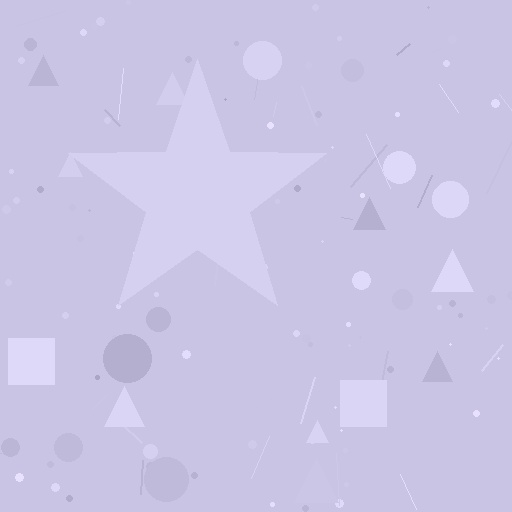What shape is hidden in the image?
A star is hidden in the image.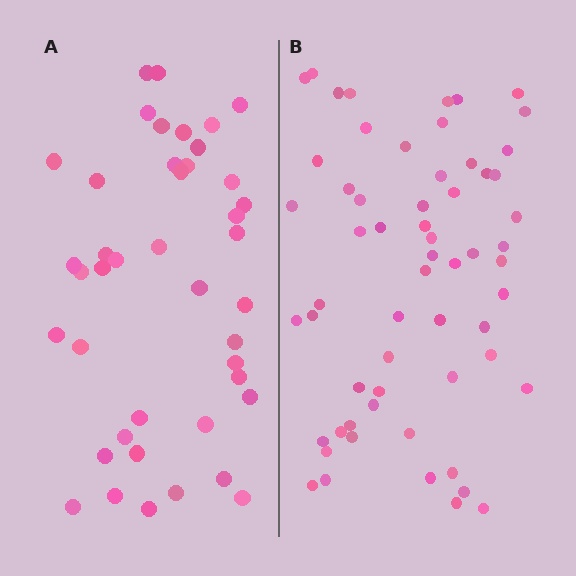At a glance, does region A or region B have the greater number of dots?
Region B (the right region) has more dots.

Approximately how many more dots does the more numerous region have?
Region B has approximately 20 more dots than region A.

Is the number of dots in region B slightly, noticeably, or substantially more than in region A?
Region B has noticeably more, but not dramatically so. The ratio is roughly 1.4 to 1.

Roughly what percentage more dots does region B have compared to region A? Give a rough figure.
About 45% more.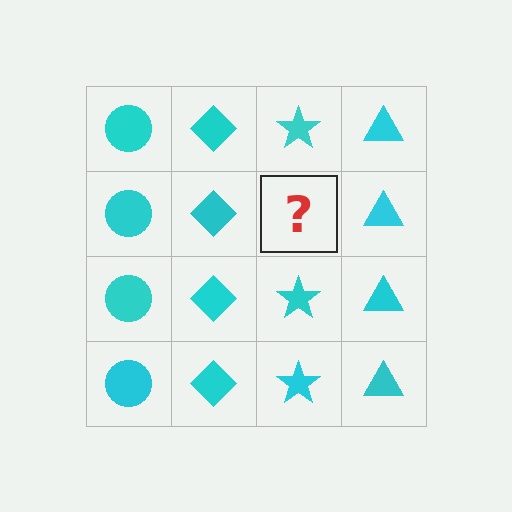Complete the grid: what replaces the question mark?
The question mark should be replaced with a cyan star.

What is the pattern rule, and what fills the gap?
The rule is that each column has a consistent shape. The gap should be filled with a cyan star.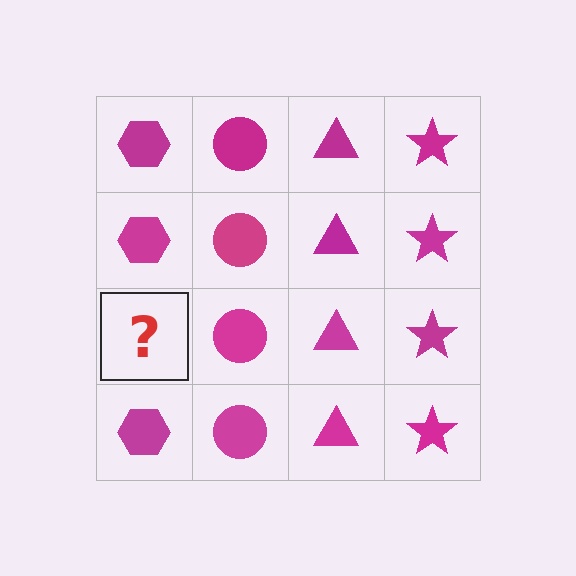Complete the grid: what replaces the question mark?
The question mark should be replaced with a magenta hexagon.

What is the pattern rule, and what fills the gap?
The rule is that each column has a consistent shape. The gap should be filled with a magenta hexagon.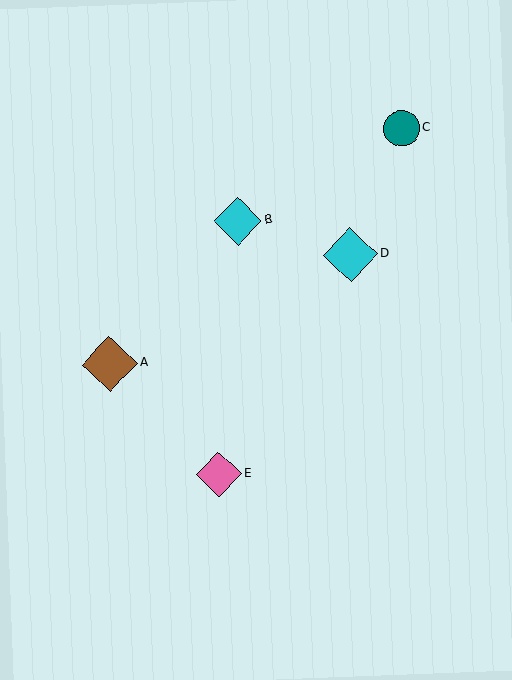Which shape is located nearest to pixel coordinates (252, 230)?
The cyan diamond (labeled B) at (238, 221) is nearest to that location.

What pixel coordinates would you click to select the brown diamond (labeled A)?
Click at (110, 364) to select the brown diamond A.